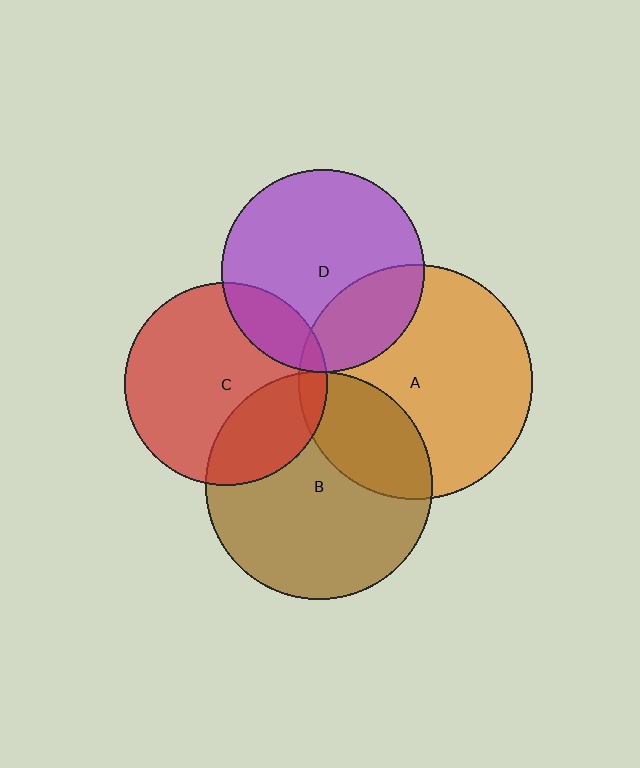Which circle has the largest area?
Circle A (orange).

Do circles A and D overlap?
Yes.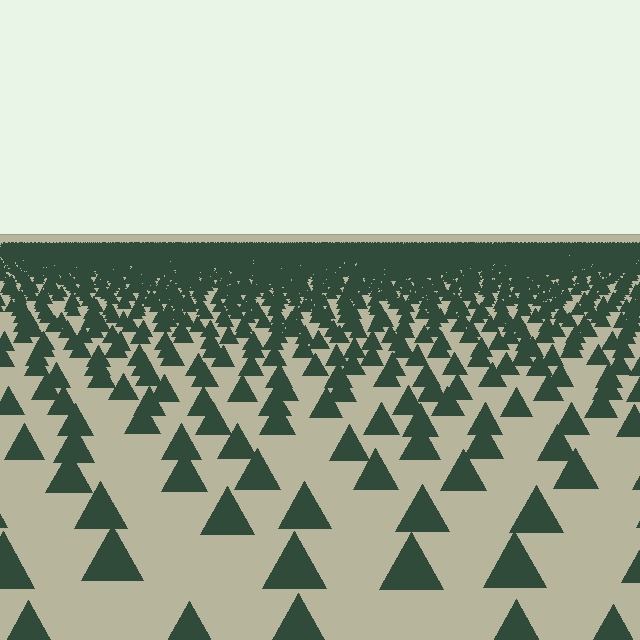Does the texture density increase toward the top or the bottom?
Density increases toward the top.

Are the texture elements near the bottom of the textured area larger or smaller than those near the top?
Larger. Near the bottom, elements are closer to the viewer and appear at a bigger on-screen size.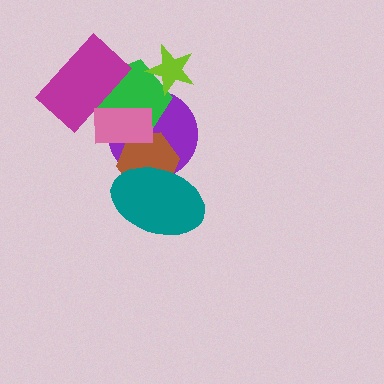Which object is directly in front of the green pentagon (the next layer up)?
The magenta rectangle is directly in front of the green pentagon.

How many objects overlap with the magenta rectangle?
2 objects overlap with the magenta rectangle.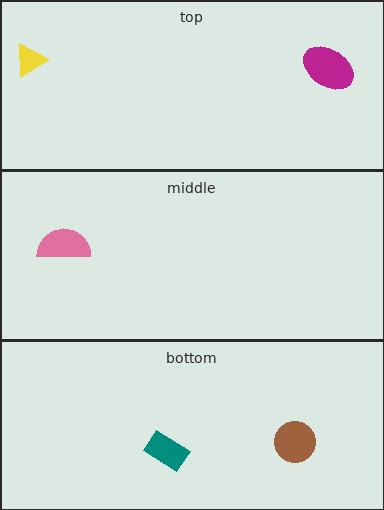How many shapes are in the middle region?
1.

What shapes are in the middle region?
The pink semicircle.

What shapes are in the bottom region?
The brown circle, the teal rectangle.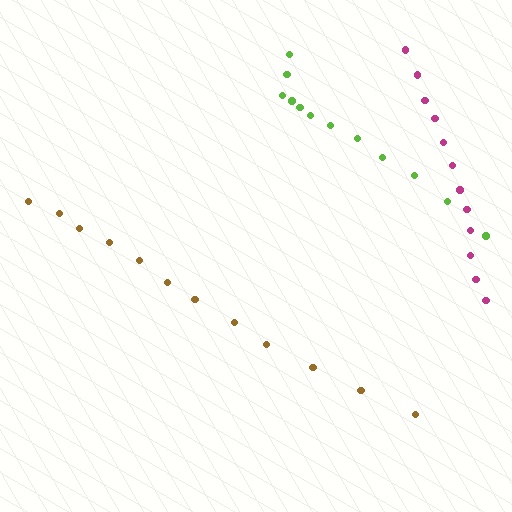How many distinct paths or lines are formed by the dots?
There are 3 distinct paths.